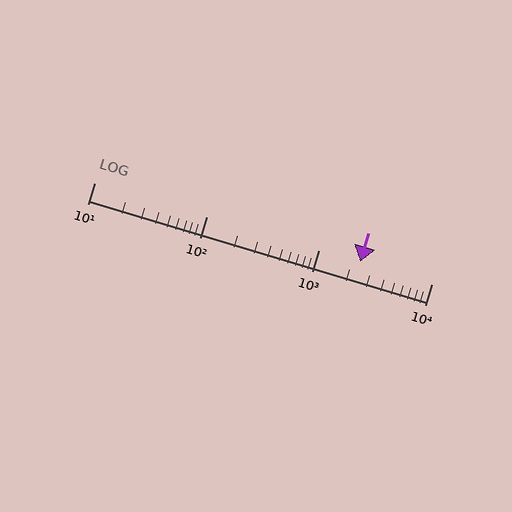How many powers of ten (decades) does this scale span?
The scale spans 3 decades, from 10 to 10000.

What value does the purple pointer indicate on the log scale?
The pointer indicates approximately 2300.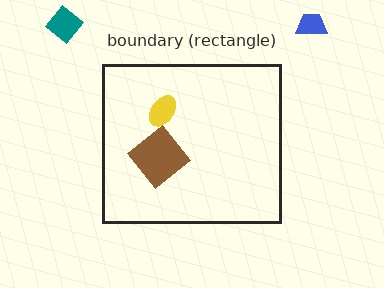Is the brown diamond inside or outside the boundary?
Inside.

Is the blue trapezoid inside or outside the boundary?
Outside.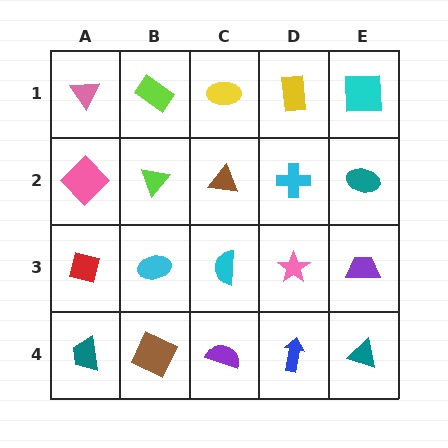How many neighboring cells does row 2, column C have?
4.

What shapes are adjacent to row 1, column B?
A lime triangle (row 2, column B), a pink triangle (row 1, column A), a yellow ellipse (row 1, column C).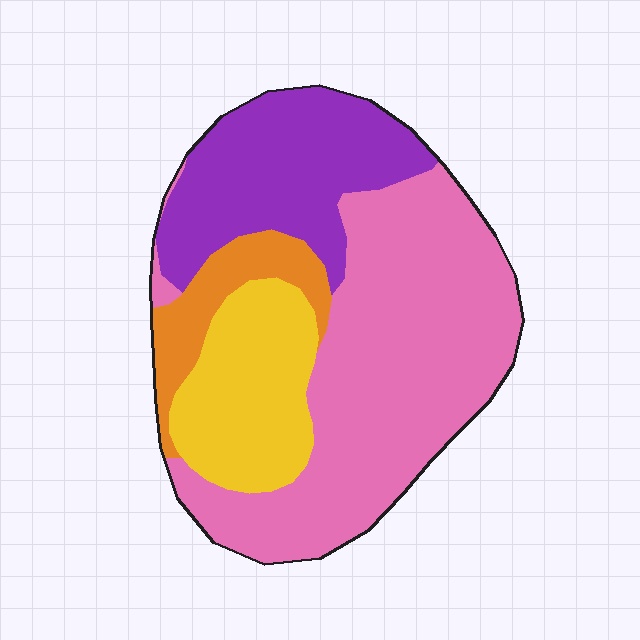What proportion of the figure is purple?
Purple takes up about one quarter (1/4) of the figure.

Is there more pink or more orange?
Pink.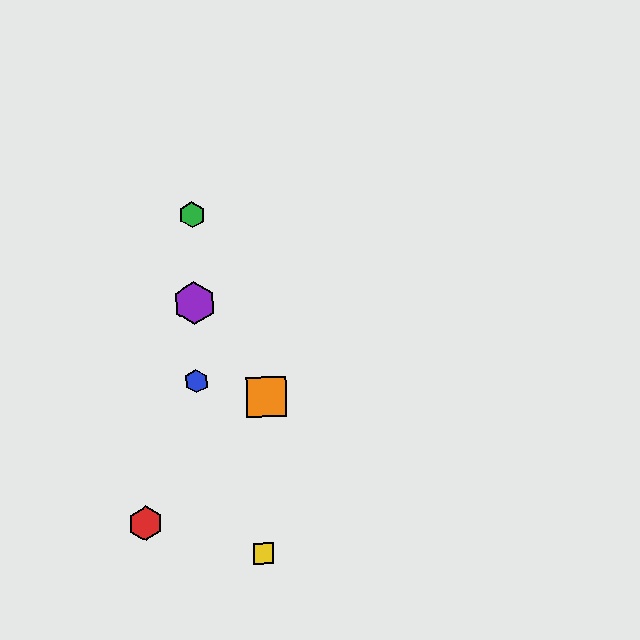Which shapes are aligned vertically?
The blue hexagon, the green hexagon, the purple hexagon are aligned vertically.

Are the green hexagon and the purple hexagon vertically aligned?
Yes, both are at x≈192.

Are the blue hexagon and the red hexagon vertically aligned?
No, the blue hexagon is at x≈196 and the red hexagon is at x≈146.